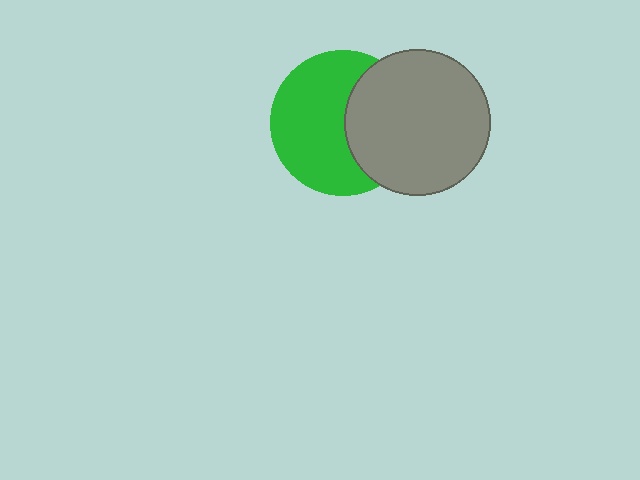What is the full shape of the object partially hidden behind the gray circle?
The partially hidden object is a green circle.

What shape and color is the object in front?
The object in front is a gray circle.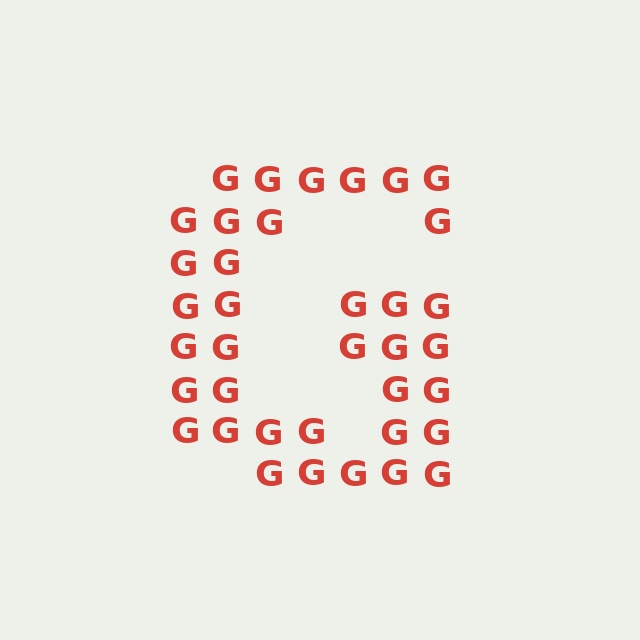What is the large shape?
The large shape is the letter G.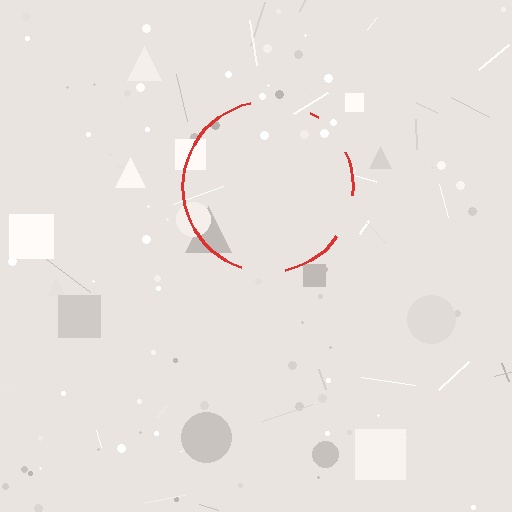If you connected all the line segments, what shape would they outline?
They would outline a circle.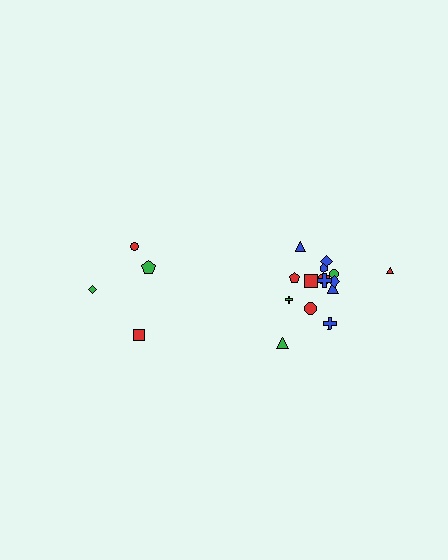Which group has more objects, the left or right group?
The right group.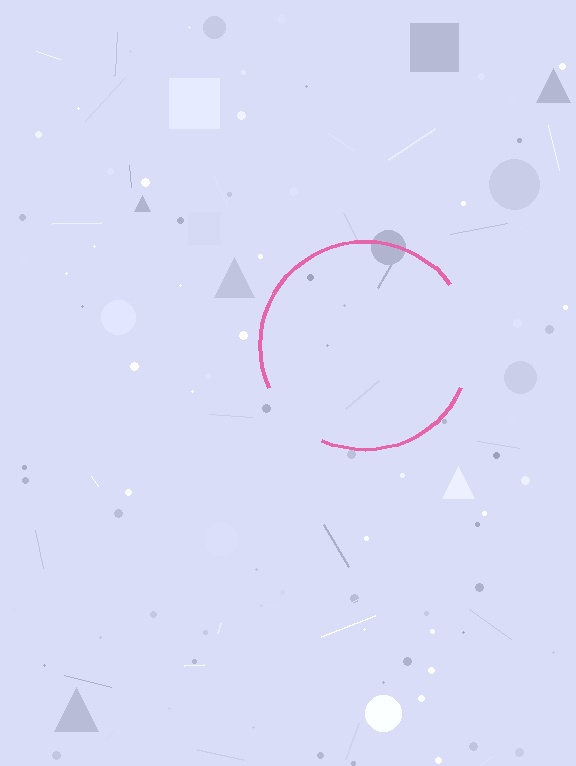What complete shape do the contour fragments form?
The contour fragments form a circle.